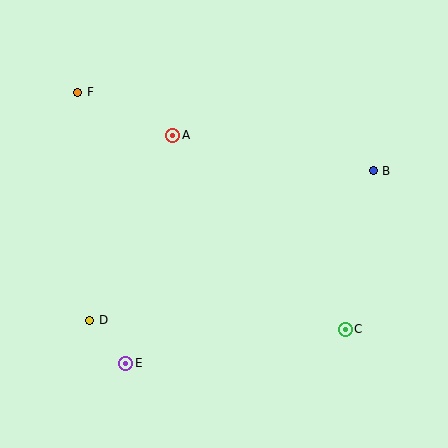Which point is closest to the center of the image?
Point A at (173, 135) is closest to the center.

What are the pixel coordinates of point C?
Point C is at (345, 329).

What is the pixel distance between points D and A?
The distance between D and A is 202 pixels.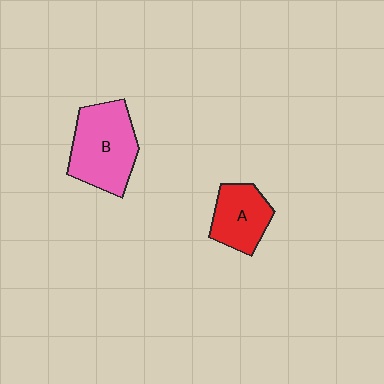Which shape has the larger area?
Shape B (pink).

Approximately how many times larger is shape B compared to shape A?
Approximately 1.5 times.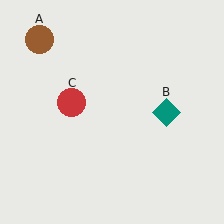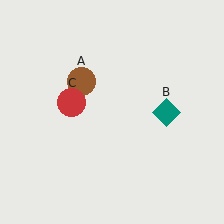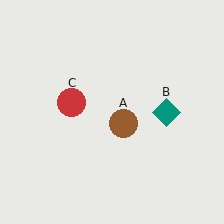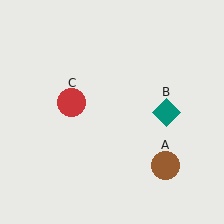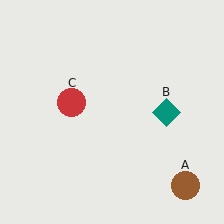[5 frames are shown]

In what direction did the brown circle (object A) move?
The brown circle (object A) moved down and to the right.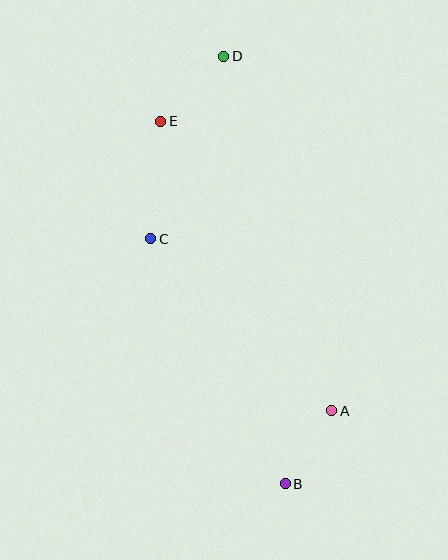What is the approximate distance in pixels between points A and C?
The distance between A and C is approximately 250 pixels.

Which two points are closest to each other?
Points A and B are closest to each other.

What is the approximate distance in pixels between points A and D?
The distance between A and D is approximately 370 pixels.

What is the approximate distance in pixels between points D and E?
The distance between D and E is approximately 90 pixels.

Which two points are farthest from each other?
Points B and D are farthest from each other.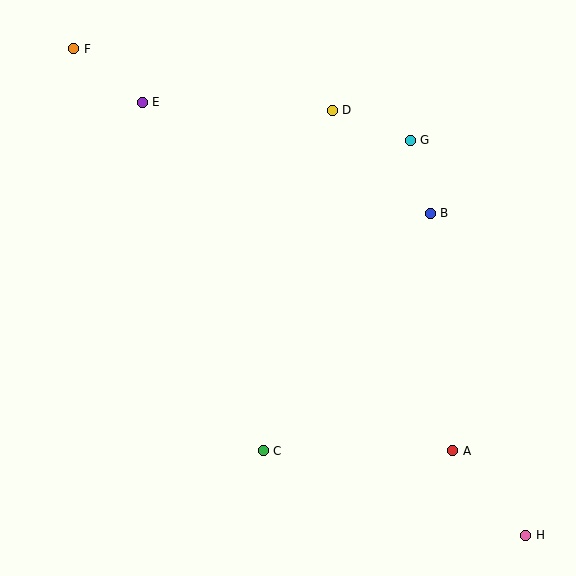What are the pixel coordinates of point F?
Point F is at (74, 49).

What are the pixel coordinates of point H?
Point H is at (526, 535).